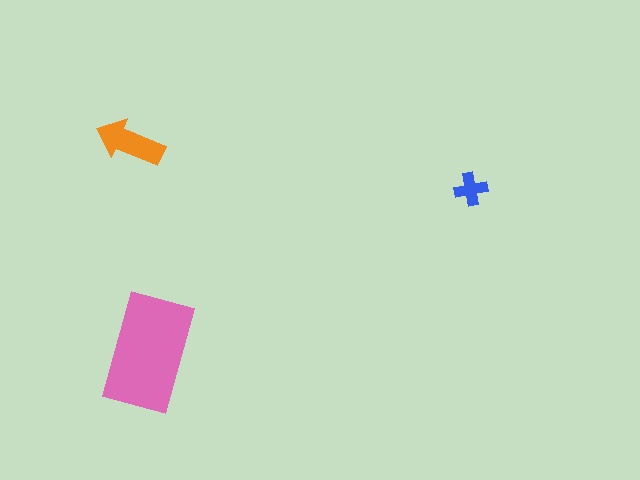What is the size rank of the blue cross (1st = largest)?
3rd.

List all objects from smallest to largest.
The blue cross, the orange arrow, the pink rectangle.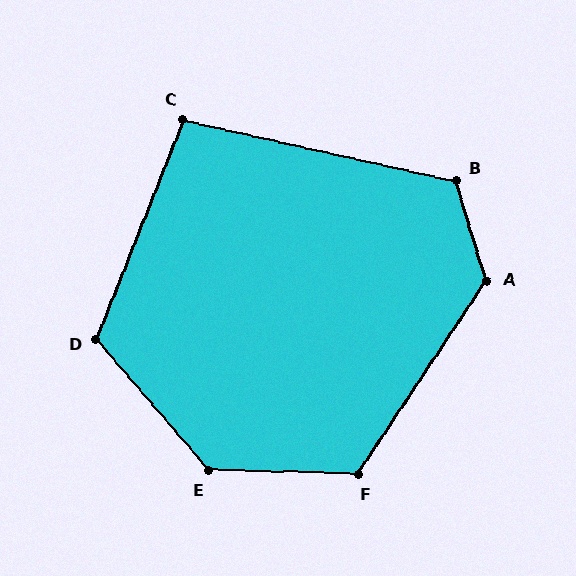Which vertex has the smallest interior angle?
C, at approximately 99 degrees.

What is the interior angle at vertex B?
Approximately 120 degrees (obtuse).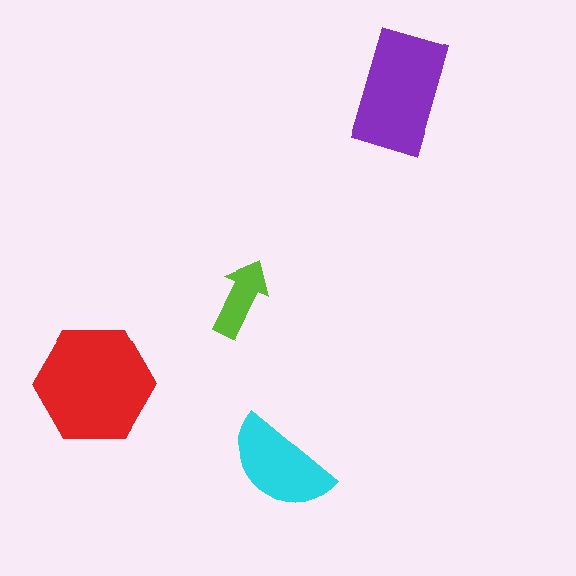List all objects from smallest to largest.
The lime arrow, the cyan semicircle, the purple rectangle, the red hexagon.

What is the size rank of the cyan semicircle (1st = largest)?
3rd.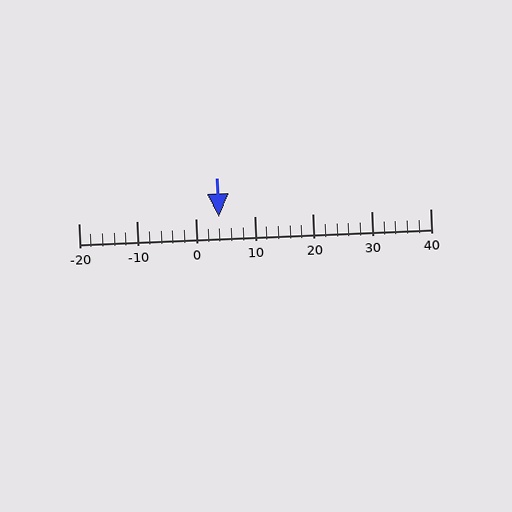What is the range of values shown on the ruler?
The ruler shows values from -20 to 40.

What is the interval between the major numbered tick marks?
The major tick marks are spaced 10 units apart.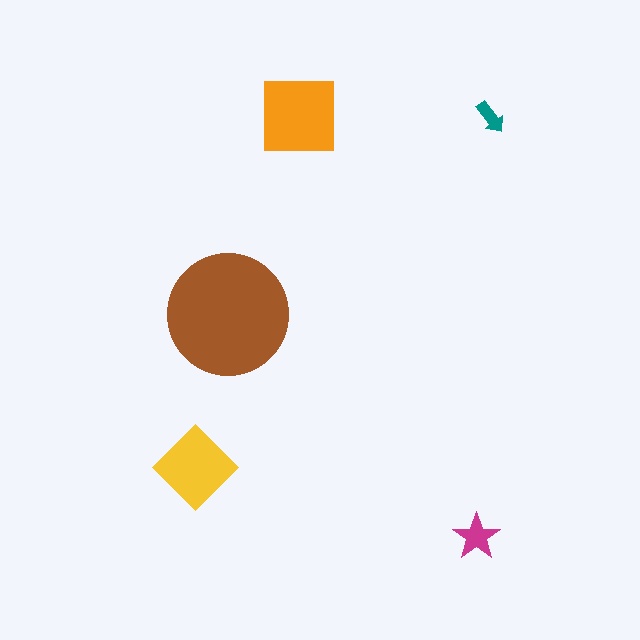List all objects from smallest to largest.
The teal arrow, the magenta star, the yellow diamond, the orange square, the brown circle.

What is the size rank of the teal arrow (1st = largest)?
5th.